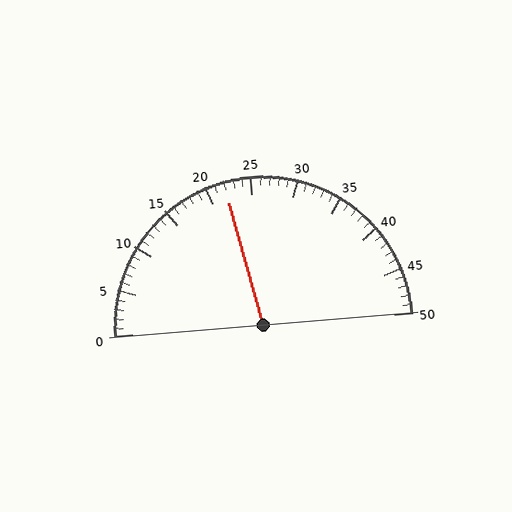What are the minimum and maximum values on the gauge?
The gauge ranges from 0 to 50.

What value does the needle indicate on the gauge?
The needle indicates approximately 22.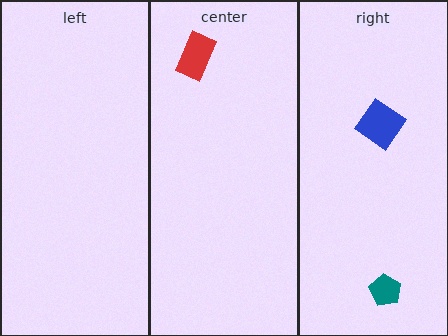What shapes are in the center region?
The red rectangle.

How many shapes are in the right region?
2.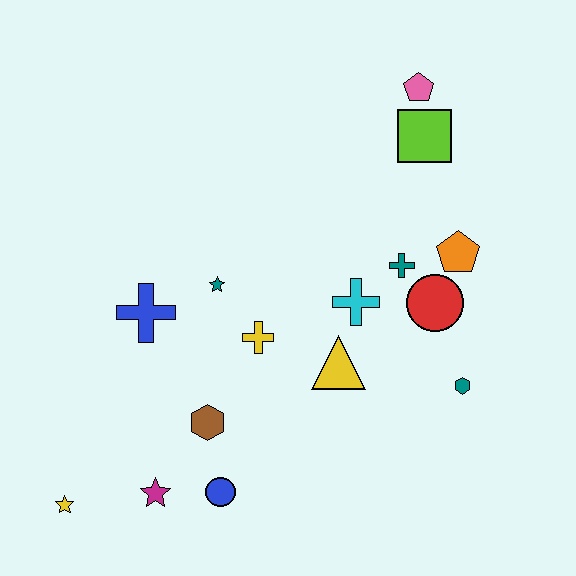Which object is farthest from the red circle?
The yellow star is farthest from the red circle.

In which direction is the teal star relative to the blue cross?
The teal star is to the right of the blue cross.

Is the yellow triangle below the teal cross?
Yes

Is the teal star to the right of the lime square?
No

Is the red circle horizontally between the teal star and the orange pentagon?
Yes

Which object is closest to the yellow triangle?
The cyan cross is closest to the yellow triangle.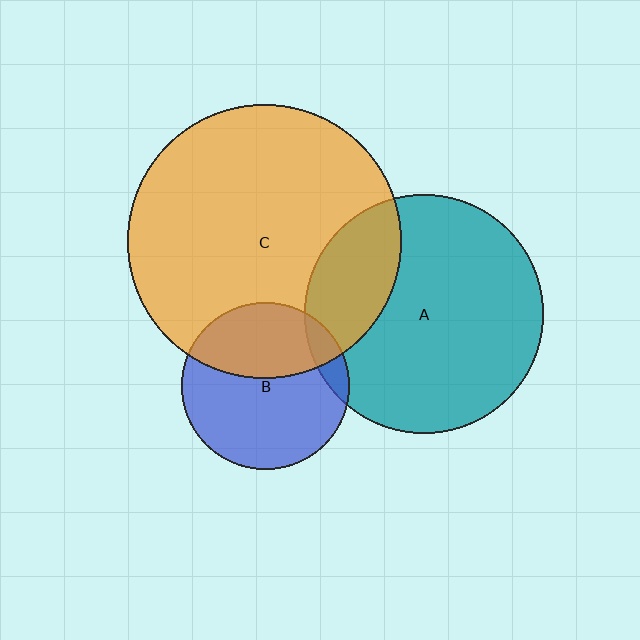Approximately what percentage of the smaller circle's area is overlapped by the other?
Approximately 10%.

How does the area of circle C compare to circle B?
Approximately 2.7 times.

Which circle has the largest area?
Circle C (orange).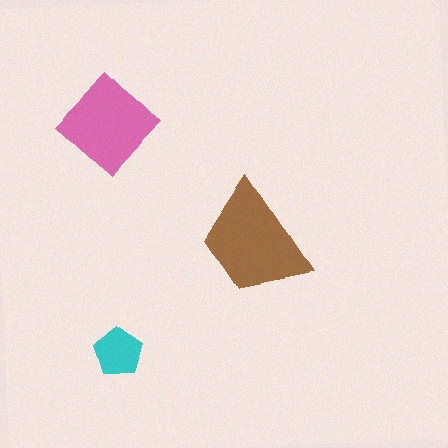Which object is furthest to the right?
The brown trapezoid is rightmost.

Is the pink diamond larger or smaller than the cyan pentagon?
Larger.